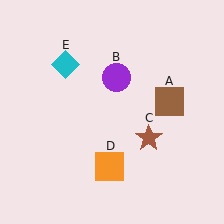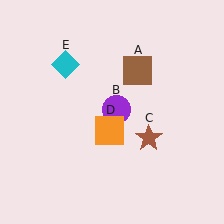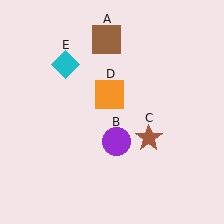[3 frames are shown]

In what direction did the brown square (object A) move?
The brown square (object A) moved up and to the left.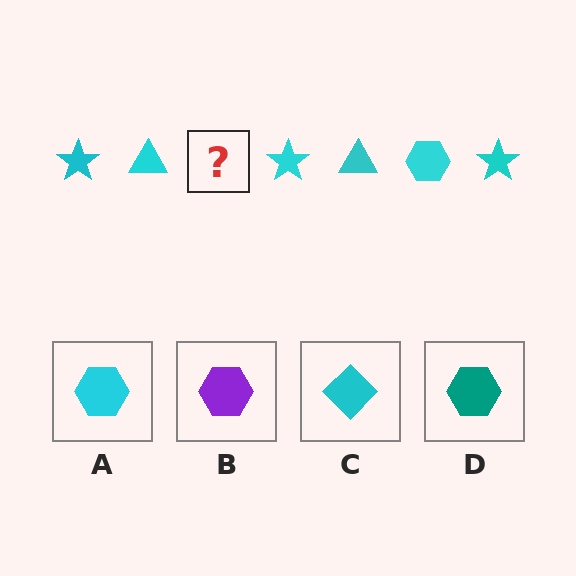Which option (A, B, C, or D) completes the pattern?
A.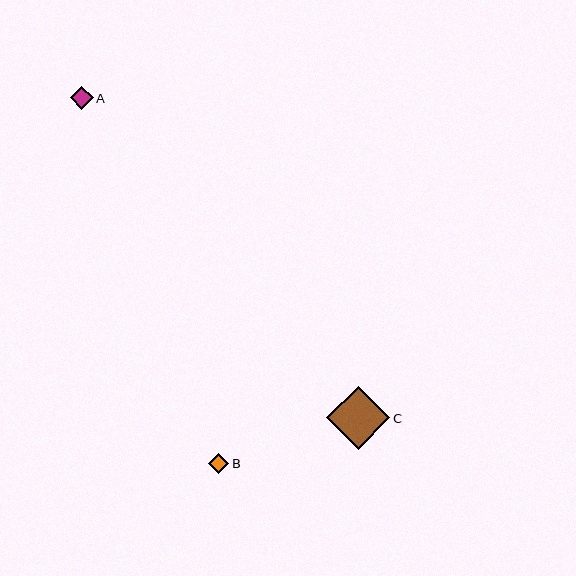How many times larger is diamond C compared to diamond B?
Diamond C is approximately 3.1 times the size of diamond B.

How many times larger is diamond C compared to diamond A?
Diamond C is approximately 2.7 times the size of diamond A.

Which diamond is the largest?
Diamond C is the largest with a size of approximately 63 pixels.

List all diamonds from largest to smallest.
From largest to smallest: C, A, B.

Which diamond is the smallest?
Diamond B is the smallest with a size of approximately 20 pixels.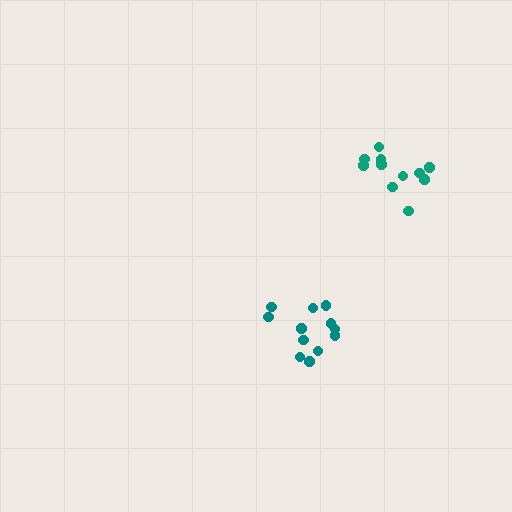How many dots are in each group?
Group 1: 12 dots, Group 2: 11 dots (23 total).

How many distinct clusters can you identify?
There are 2 distinct clusters.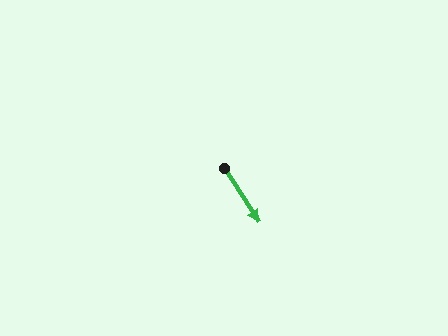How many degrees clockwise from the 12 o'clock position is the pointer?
Approximately 147 degrees.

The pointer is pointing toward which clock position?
Roughly 5 o'clock.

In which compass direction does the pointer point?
Southeast.